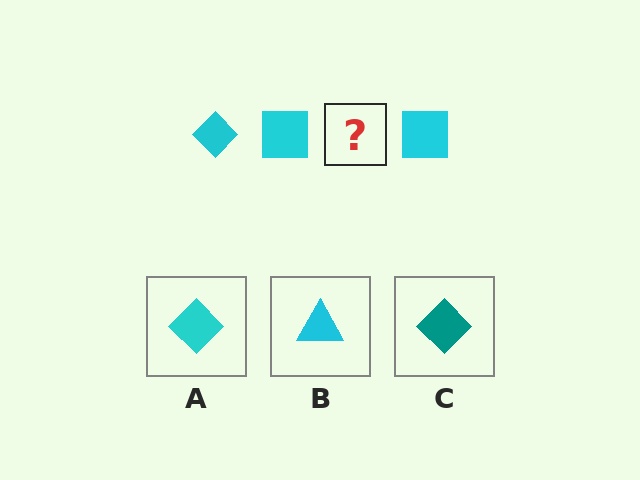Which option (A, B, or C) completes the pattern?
A.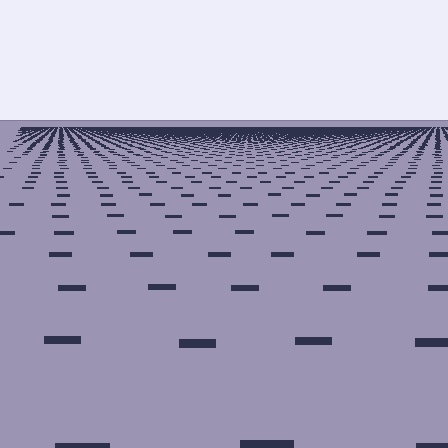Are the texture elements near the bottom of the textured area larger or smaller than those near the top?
Larger. Near the bottom, elements are closer to the viewer and appear at a bigger on-screen size.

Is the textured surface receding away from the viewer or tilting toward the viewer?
The surface is receding away from the viewer. Texture elements get smaller and denser toward the top.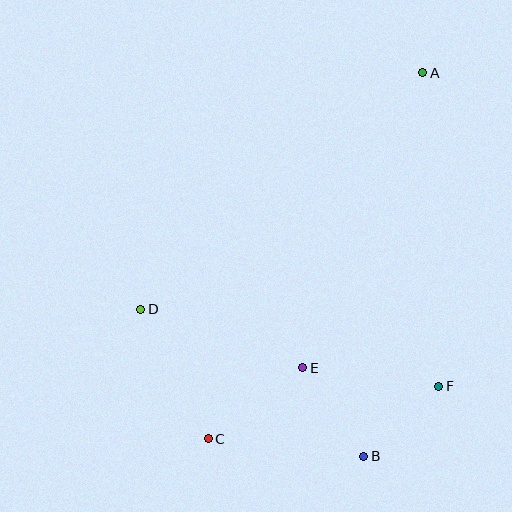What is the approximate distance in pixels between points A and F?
The distance between A and F is approximately 314 pixels.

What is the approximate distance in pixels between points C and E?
The distance between C and E is approximately 118 pixels.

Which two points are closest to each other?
Points B and F are closest to each other.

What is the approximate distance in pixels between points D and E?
The distance between D and E is approximately 172 pixels.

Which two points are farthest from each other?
Points A and C are farthest from each other.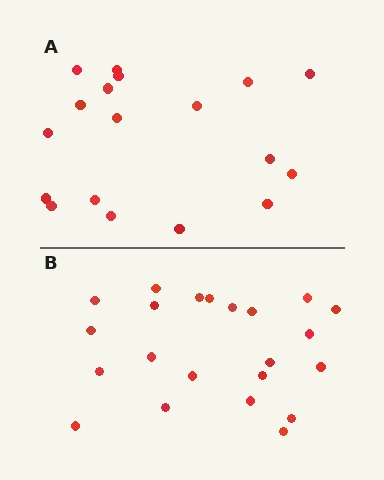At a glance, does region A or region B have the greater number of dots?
Region B (the bottom region) has more dots.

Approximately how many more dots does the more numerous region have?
Region B has about 4 more dots than region A.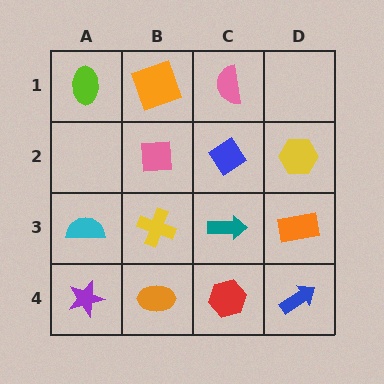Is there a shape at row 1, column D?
No, that cell is empty.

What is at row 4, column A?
A purple star.